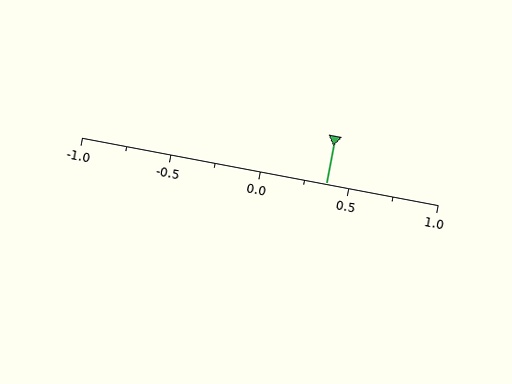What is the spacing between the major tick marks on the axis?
The major ticks are spaced 0.5 apart.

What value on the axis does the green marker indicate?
The marker indicates approximately 0.38.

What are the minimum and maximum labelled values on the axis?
The axis runs from -1.0 to 1.0.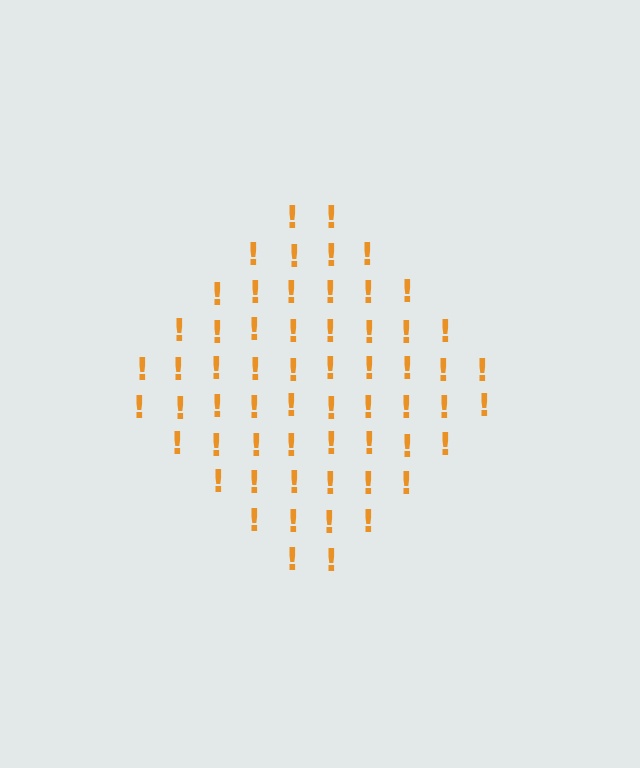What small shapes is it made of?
It is made of small exclamation marks.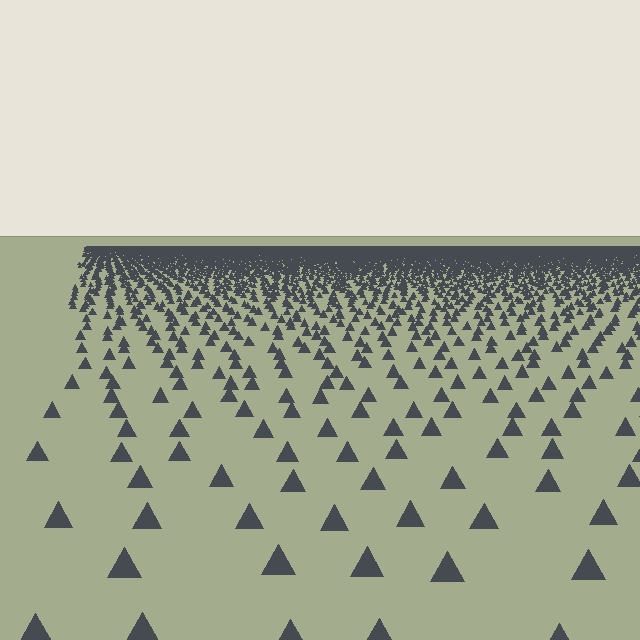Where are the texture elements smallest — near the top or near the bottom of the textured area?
Near the top.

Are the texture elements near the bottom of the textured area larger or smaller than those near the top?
Larger. Near the bottom, elements are closer to the viewer and appear at a bigger on-screen size.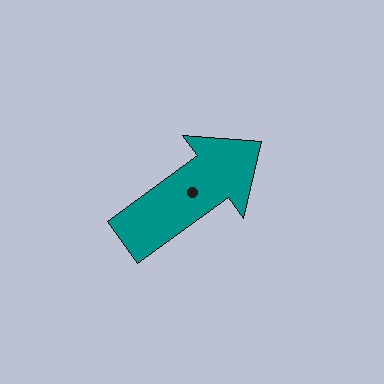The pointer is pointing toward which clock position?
Roughly 2 o'clock.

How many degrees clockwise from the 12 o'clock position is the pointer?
Approximately 54 degrees.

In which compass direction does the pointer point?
Northeast.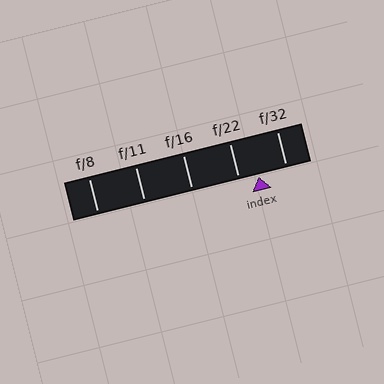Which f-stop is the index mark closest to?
The index mark is closest to f/22.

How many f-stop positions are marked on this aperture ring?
There are 5 f-stop positions marked.